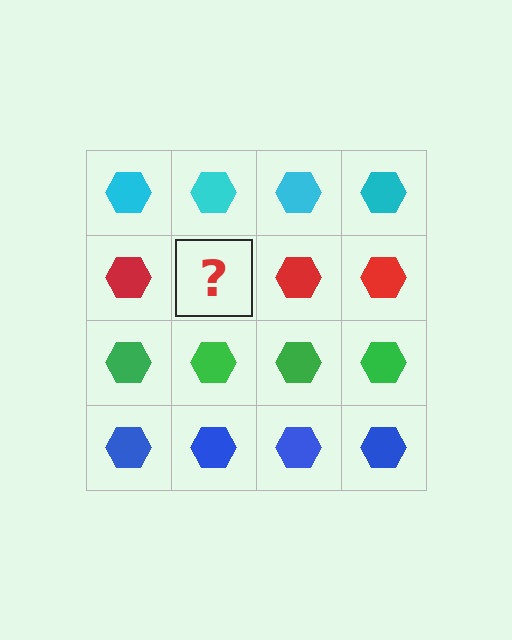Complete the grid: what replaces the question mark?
The question mark should be replaced with a red hexagon.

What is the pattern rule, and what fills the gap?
The rule is that each row has a consistent color. The gap should be filled with a red hexagon.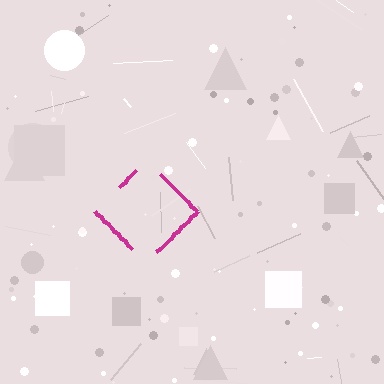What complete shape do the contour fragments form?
The contour fragments form a diamond.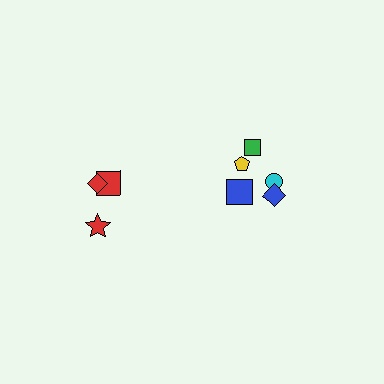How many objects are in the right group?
There are 5 objects.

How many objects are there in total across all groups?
There are 8 objects.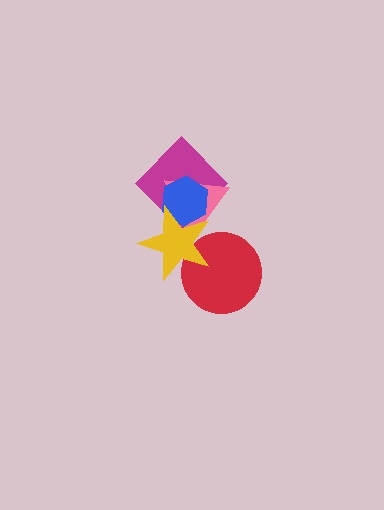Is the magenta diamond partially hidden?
Yes, it is partially covered by another shape.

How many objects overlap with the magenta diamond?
3 objects overlap with the magenta diamond.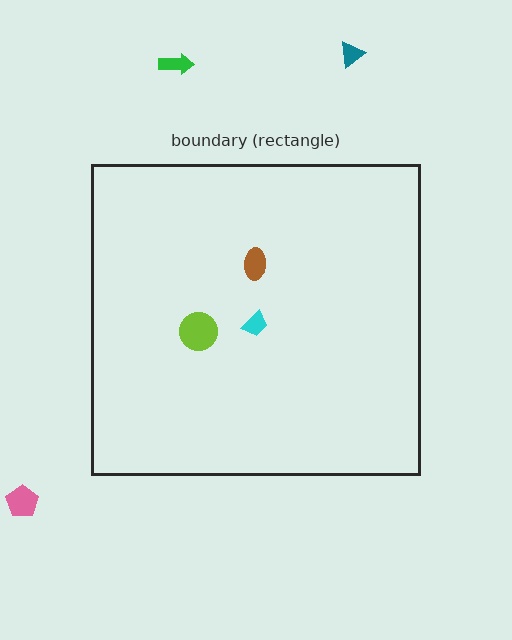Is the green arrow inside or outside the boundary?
Outside.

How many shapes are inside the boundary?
3 inside, 3 outside.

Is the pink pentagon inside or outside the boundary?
Outside.